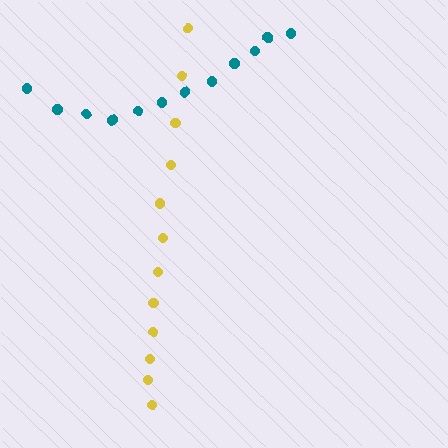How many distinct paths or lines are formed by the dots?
There are 2 distinct paths.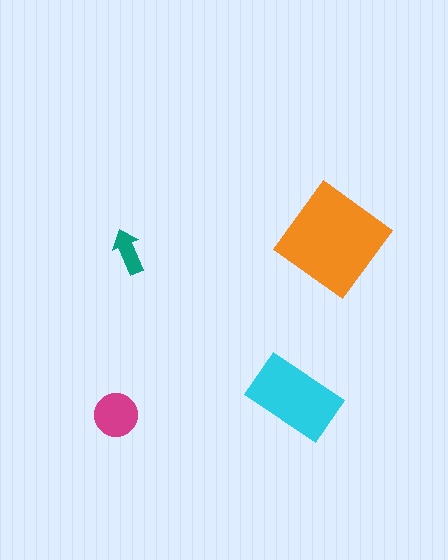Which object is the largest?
The orange diamond.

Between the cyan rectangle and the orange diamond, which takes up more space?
The orange diamond.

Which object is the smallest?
The teal arrow.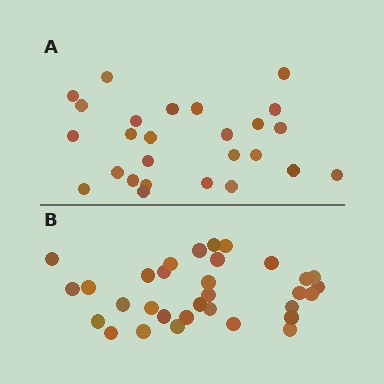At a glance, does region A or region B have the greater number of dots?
Region B (the bottom region) has more dots.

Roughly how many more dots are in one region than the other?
Region B has about 6 more dots than region A.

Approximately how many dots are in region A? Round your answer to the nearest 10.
About 30 dots. (The exact count is 26, which rounds to 30.)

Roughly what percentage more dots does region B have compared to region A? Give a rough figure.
About 25% more.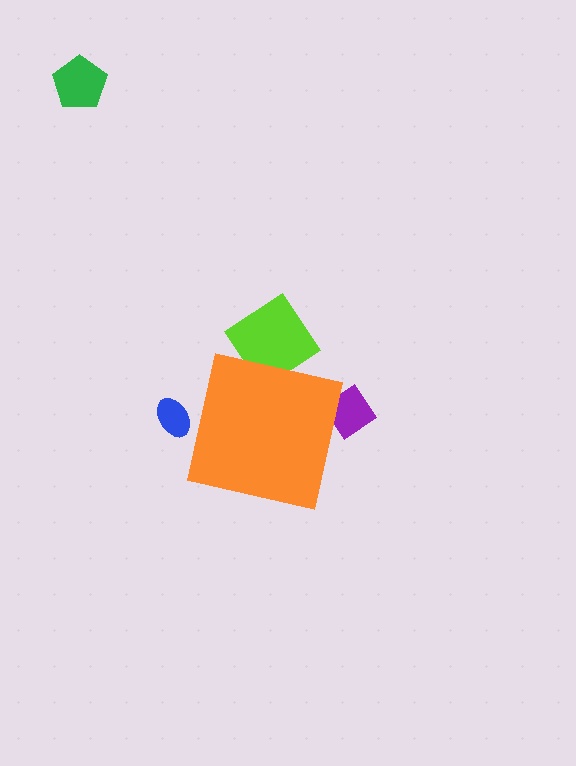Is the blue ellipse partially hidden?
Yes, the blue ellipse is partially hidden behind the orange square.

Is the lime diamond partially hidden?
Yes, the lime diamond is partially hidden behind the orange square.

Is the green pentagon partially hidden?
No, the green pentagon is fully visible.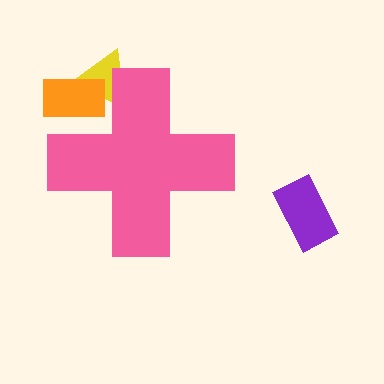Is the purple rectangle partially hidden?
No, the purple rectangle is fully visible.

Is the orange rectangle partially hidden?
Yes, the orange rectangle is partially hidden behind the pink cross.